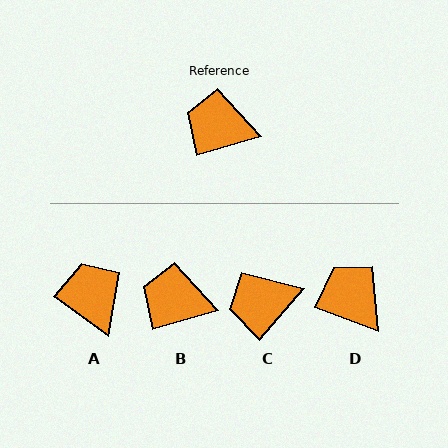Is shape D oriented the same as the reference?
No, it is off by about 36 degrees.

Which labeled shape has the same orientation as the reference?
B.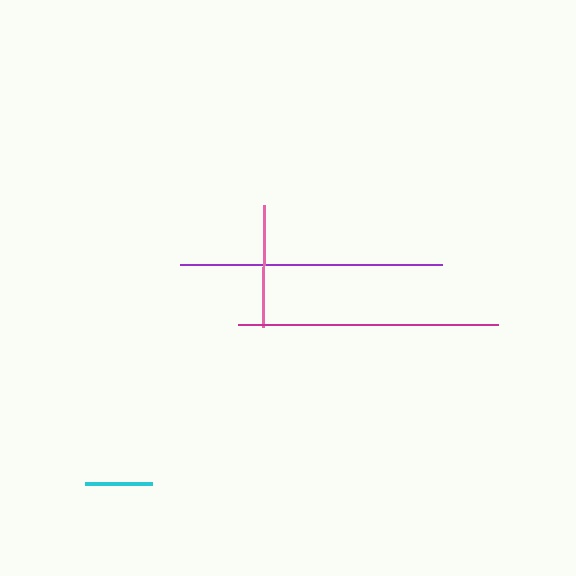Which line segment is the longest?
The purple line is the longest at approximately 262 pixels.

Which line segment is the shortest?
The cyan line is the shortest at approximately 67 pixels.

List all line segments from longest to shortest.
From longest to shortest: purple, magenta, pink, cyan.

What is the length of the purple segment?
The purple segment is approximately 262 pixels long.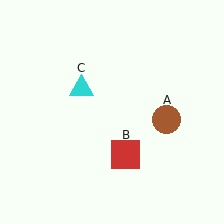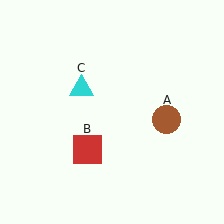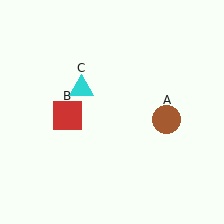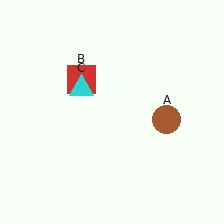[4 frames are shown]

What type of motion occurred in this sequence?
The red square (object B) rotated clockwise around the center of the scene.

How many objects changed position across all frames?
1 object changed position: red square (object B).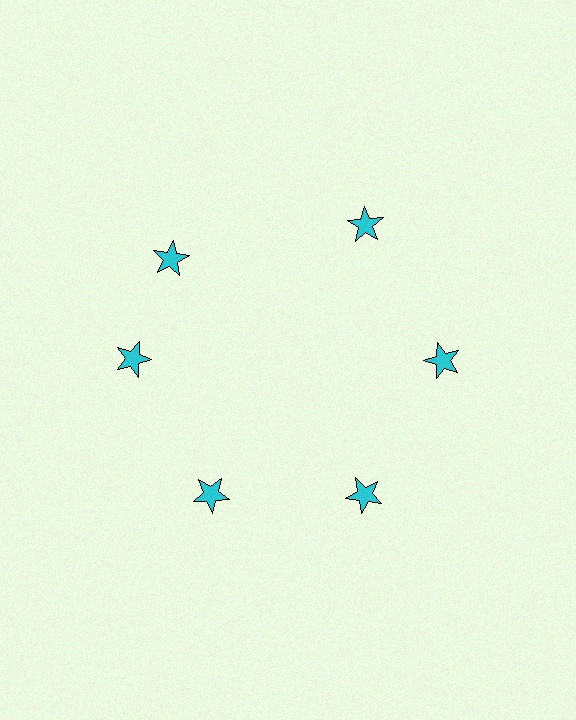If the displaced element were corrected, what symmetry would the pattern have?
It would have 6-fold rotational symmetry — the pattern would map onto itself every 60 degrees.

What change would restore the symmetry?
The symmetry would be restored by rotating it back into even spacing with its neighbors so that all 6 stars sit at equal angles and equal distance from the center.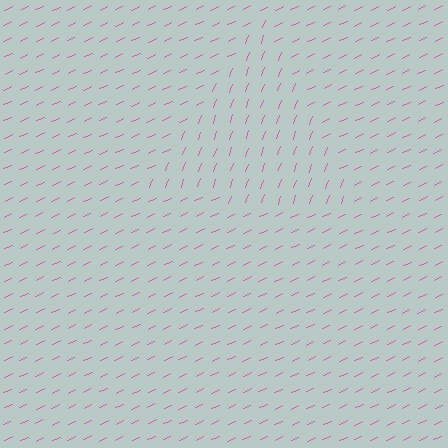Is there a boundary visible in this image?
Yes, there is a texture boundary formed by a change in line orientation.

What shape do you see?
I see a triangle.